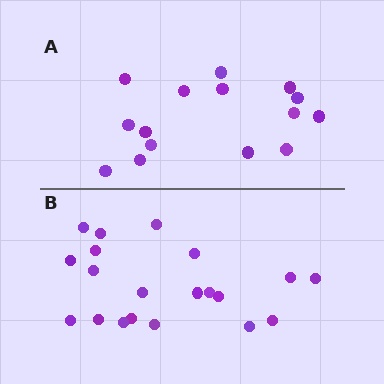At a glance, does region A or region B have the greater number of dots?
Region B (the bottom region) has more dots.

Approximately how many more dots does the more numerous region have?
Region B has about 5 more dots than region A.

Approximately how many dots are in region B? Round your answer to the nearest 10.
About 20 dots.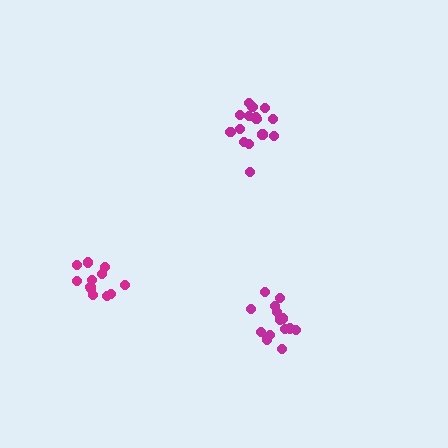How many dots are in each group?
Group 1: 15 dots, Group 2: 14 dots, Group 3: 15 dots (44 total).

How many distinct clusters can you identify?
There are 3 distinct clusters.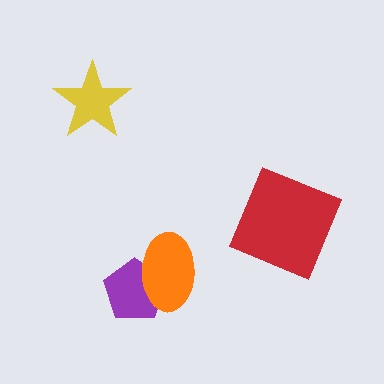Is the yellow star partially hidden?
No, no other shape covers it.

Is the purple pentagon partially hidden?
Yes, it is partially covered by another shape.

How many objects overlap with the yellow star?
0 objects overlap with the yellow star.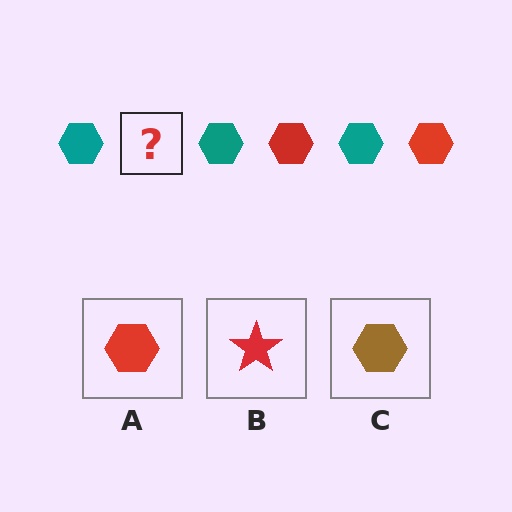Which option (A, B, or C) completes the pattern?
A.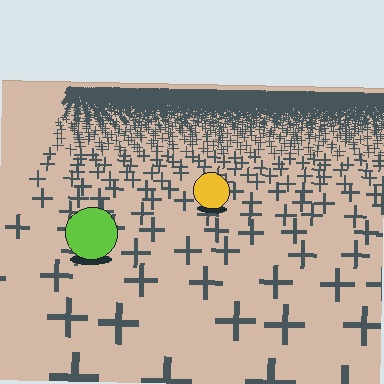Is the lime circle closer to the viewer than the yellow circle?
Yes. The lime circle is closer — you can tell from the texture gradient: the ground texture is coarser near it.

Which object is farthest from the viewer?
The yellow circle is farthest from the viewer. It appears smaller and the ground texture around it is denser.